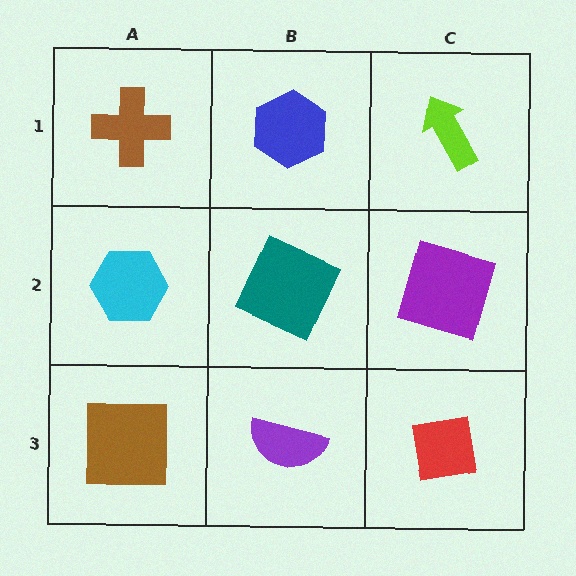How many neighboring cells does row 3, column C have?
2.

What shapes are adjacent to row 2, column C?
A lime arrow (row 1, column C), a red square (row 3, column C), a teal square (row 2, column B).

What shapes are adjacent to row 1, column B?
A teal square (row 2, column B), a brown cross (row 1, column A), a lime arrow (row 1, column C).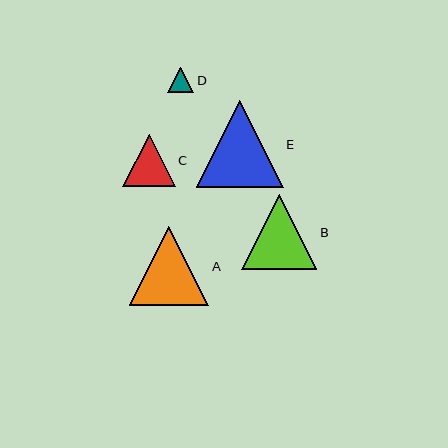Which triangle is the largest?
Triangle E is the largest with a size of approximately 87 pixels.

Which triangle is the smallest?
Triangle D is the smallest with a size of approximately 26 pixels.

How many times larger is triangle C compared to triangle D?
Triangle C is approximately 2.0 times the size of triangle D.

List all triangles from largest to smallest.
From largest to smallest: E, A, B, C, D.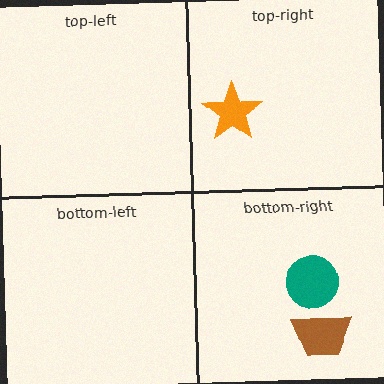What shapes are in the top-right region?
The orange star.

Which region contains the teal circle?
The bottom-right region.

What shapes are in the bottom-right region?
The teal circle, the brown trapezoid.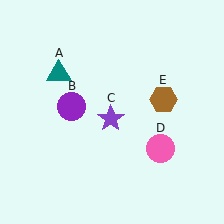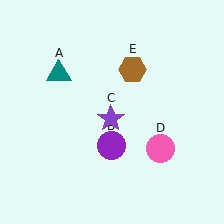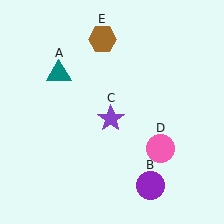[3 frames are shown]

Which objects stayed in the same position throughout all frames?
Teal triangle (object A) and purple star (object C) and pink circle (object D) remained stationary.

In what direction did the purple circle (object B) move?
The purple circle (object B) moved down and to the right.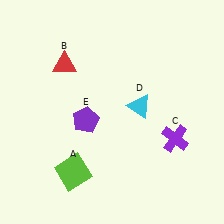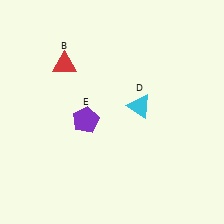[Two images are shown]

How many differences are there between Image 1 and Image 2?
There are 2 differences between the two images.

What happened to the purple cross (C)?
The purple cross (C) was removed in Image 2. It was in the bottom-right area of Image 1.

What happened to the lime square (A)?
The lime square (A) was removed in Image 2. It was in the bottom-left area of Image 1.